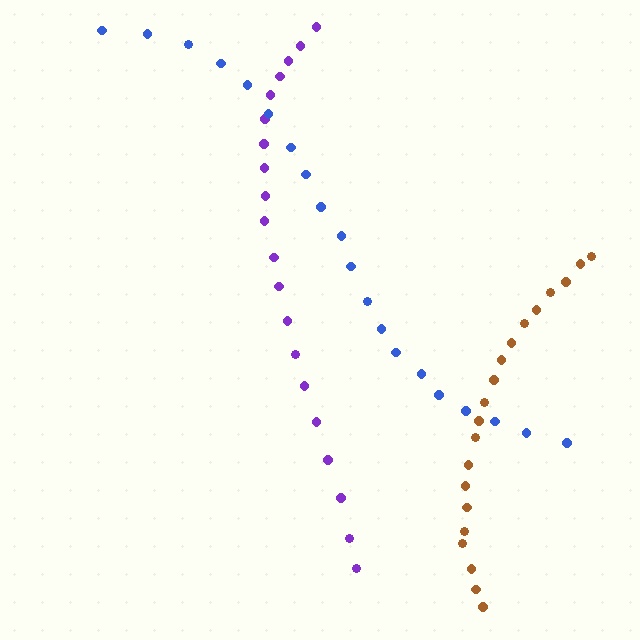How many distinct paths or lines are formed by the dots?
There are 3 distinct paths.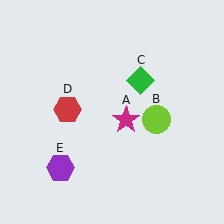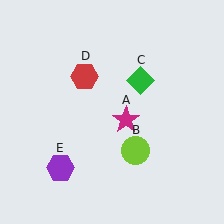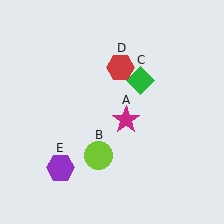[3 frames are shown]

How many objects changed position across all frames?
2 objects changed position: lime circle (object B), red hexagon (object D).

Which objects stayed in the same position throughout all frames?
Magenta star (object A) and green diamond (object C) and purple hexagon (object E) remained stationary.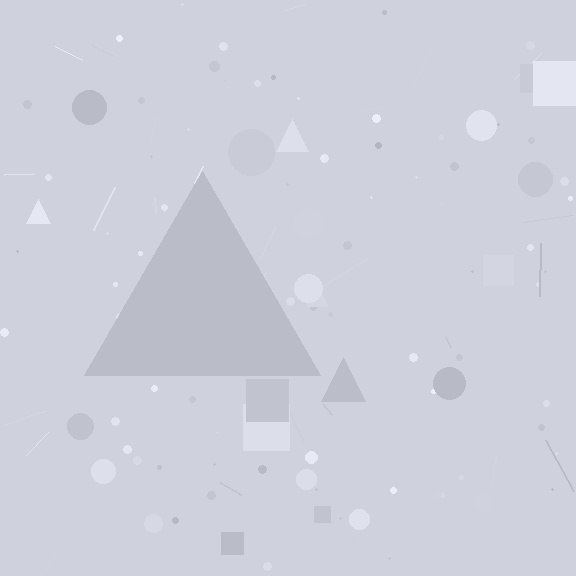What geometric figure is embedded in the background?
A triangle is embedded in the background.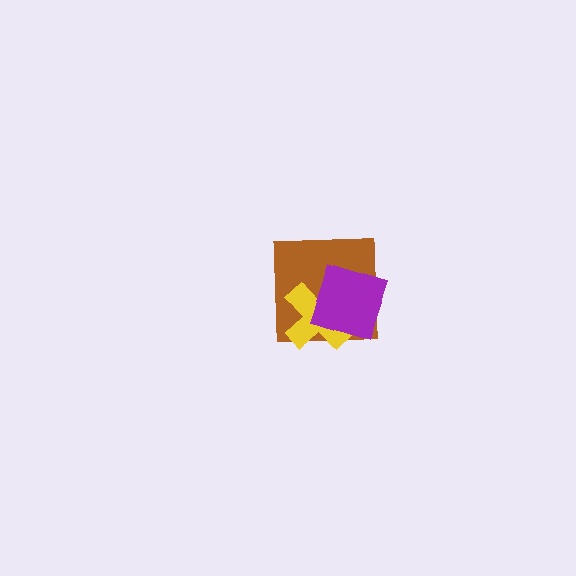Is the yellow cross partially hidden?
Yes, it is partially covered by another shape.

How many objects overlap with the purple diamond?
2 objects overlap with the purple diamond.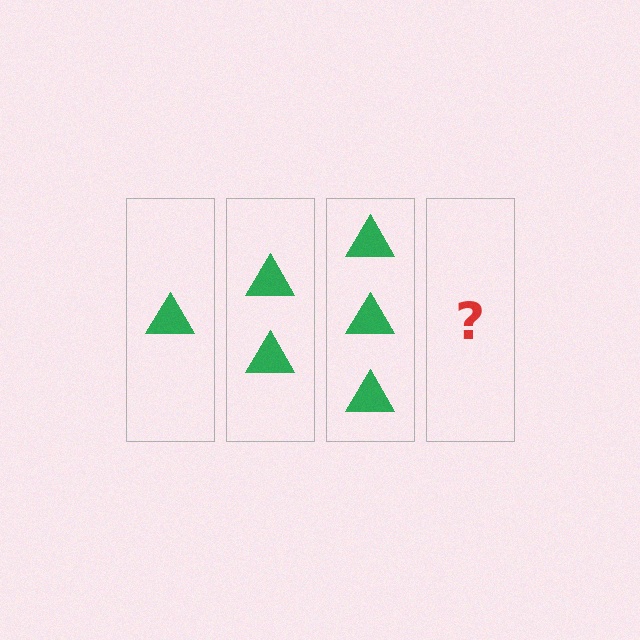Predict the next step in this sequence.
The next step is 4 triangles.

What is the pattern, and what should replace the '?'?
The pattern is that each step adds one more triangle. The '?' should be 4 triangles.